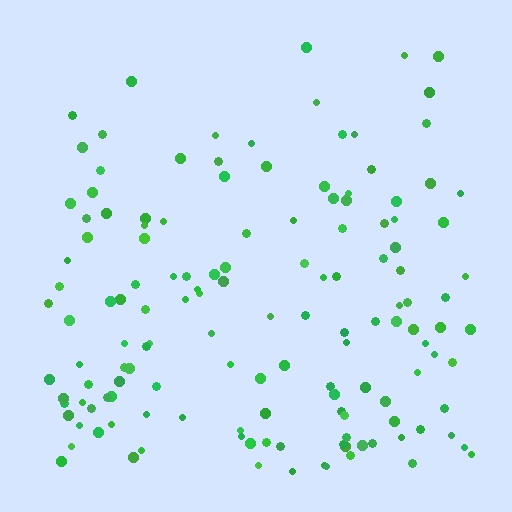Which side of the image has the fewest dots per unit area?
The top.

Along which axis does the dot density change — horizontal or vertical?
Vertical.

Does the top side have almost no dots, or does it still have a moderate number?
Still a moderate number, just noticeably fewer than the bottom.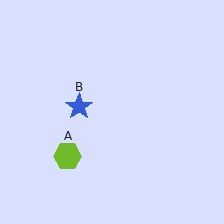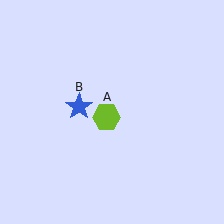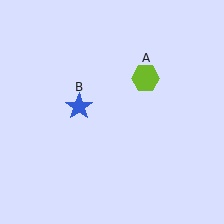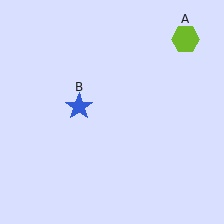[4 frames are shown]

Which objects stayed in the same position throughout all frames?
Blue star (object B) remained stationary.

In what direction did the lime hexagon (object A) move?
The lime hexagon (object A) moved up and to the right.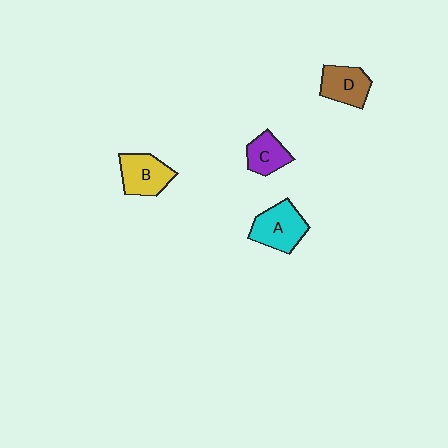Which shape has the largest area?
Shape A (cyan).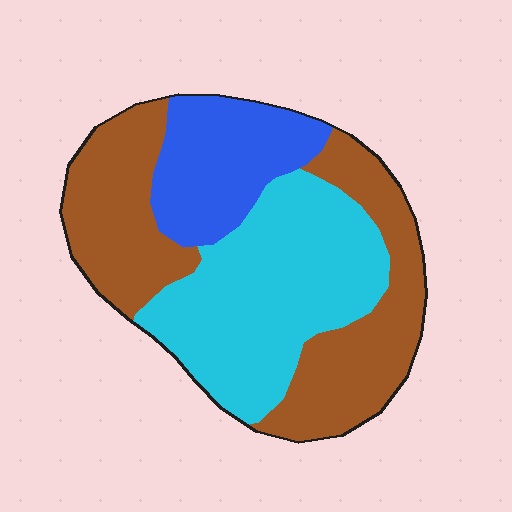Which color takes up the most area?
Brown, at roughly 45%.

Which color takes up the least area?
Blue, at roughly 20%.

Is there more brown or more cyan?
Brown.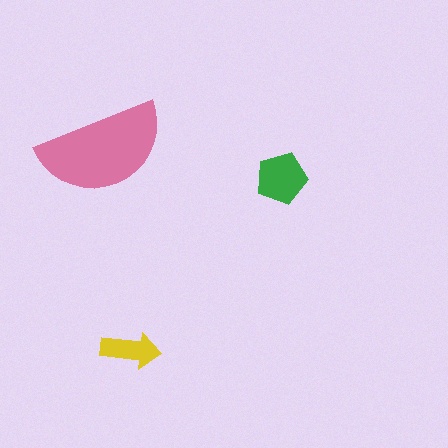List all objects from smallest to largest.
The yellow arrow, the green pentagon, the pink semicircle.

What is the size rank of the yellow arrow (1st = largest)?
3rd.